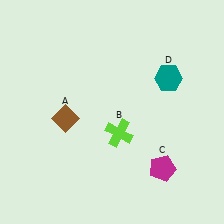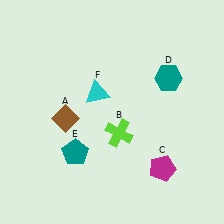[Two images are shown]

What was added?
A teal pentagon (E), a cyan triangle (F) were added in Image 2.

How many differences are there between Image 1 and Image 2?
There are 2 differences between the two images.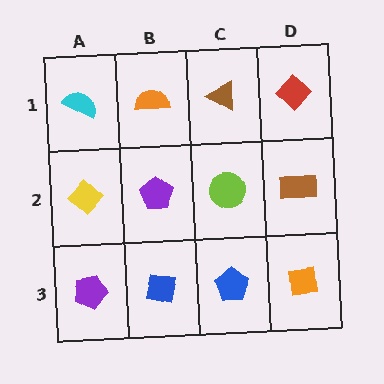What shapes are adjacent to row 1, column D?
A brown rectangle (row 2, column D), a brown triangle (row 1, column C).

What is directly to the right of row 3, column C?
An orange square.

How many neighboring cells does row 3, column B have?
3.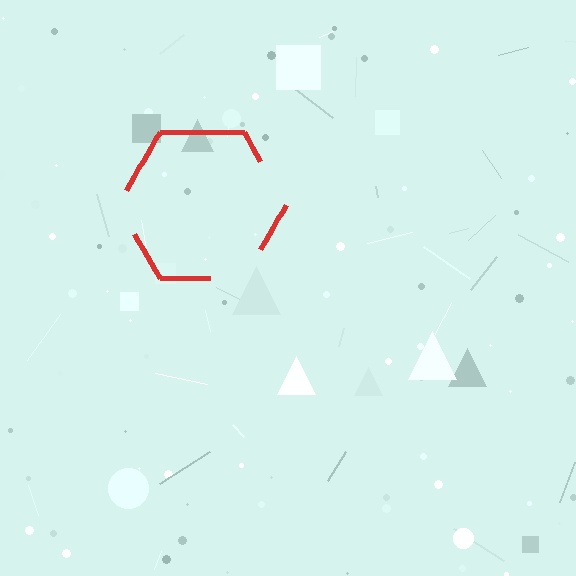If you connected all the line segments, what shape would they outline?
They would outline a hexagon.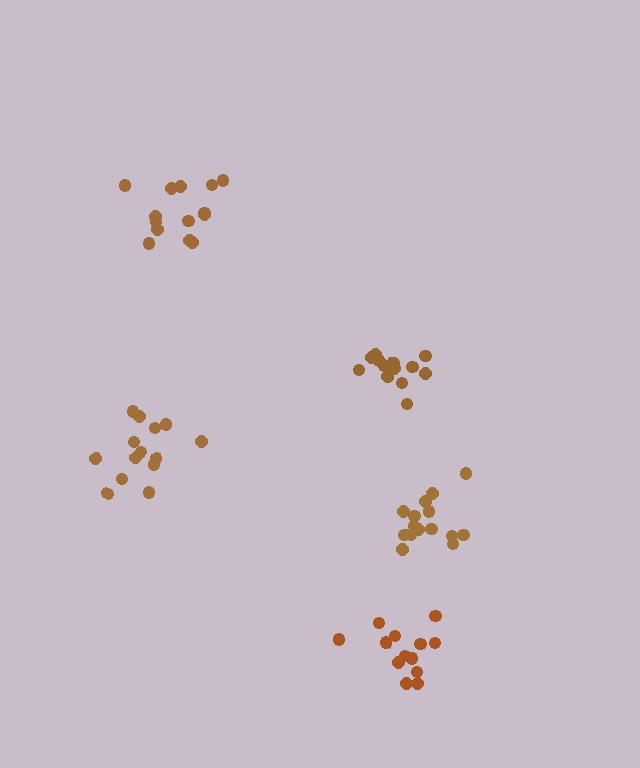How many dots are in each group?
Group 1: 13 dots, Group 2: 13 dots, Group 3: 14 dots, Group 4: 15 dots, Group 5: 14 dots (69 total).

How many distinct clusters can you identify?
There are 5 distinct clusters.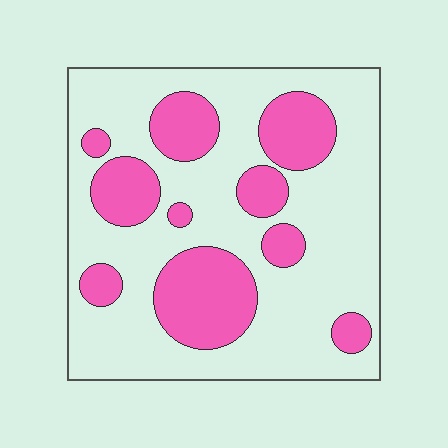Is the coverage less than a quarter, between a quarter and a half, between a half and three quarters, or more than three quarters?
Between a quarter and a half.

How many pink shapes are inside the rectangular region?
10.